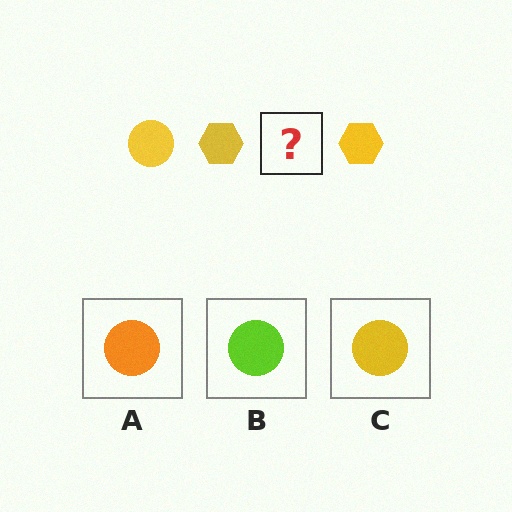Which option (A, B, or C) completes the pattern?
C.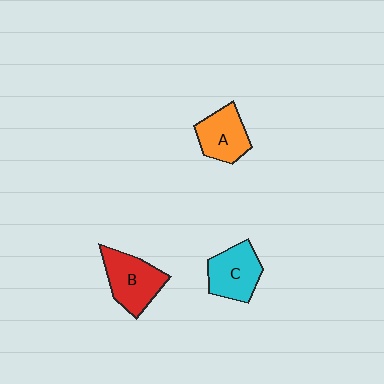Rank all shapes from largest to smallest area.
From largest to smallest: B (red), C (cyan), A (orange).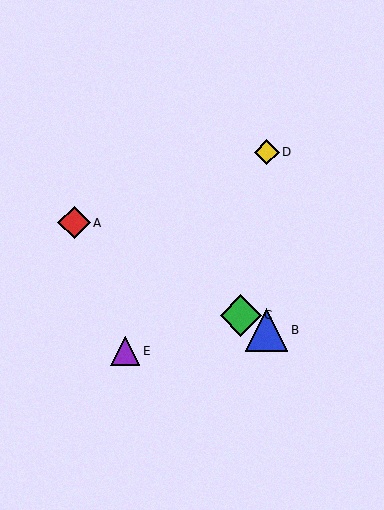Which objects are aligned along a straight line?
Objects A, B, C are aligned along a straight line.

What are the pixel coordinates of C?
Object C is at (241, 316).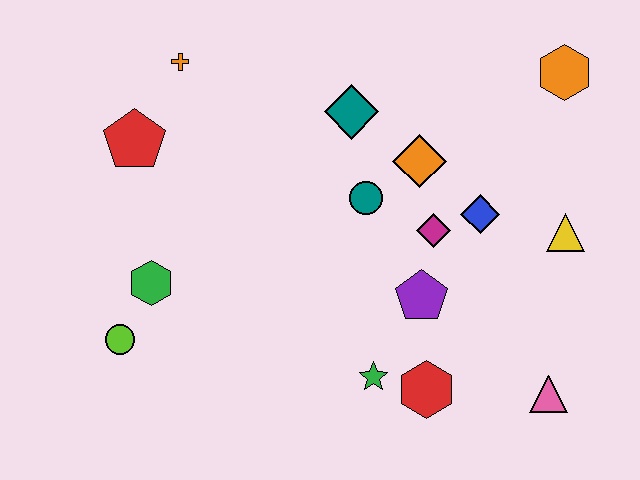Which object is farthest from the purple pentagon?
The orange cross is farthest from the purple pentagon.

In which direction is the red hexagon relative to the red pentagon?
The red hexagon is to the right of the red pentagon.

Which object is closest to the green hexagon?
The lime circle is closest to the green hexagon.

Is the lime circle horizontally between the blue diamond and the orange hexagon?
No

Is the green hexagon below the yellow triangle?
Yes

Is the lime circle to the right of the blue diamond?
No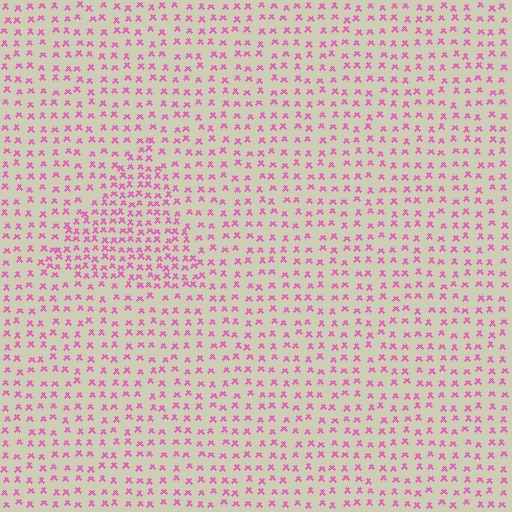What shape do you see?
I see a triangle.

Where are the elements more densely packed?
The elements are more densely packed inside the triangle boundary.